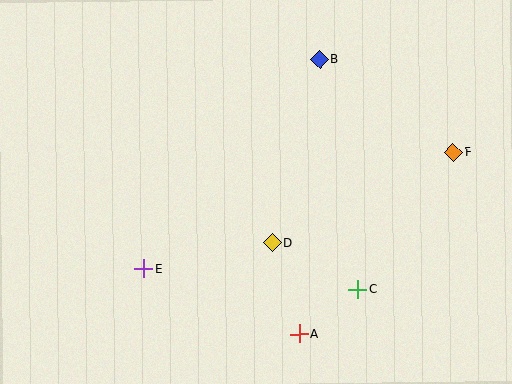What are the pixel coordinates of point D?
Point D is at (272, 243).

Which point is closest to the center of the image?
Point D at (272, 243) is closest to the center.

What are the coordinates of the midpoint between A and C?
The midpoint between A and C is at (328, 312).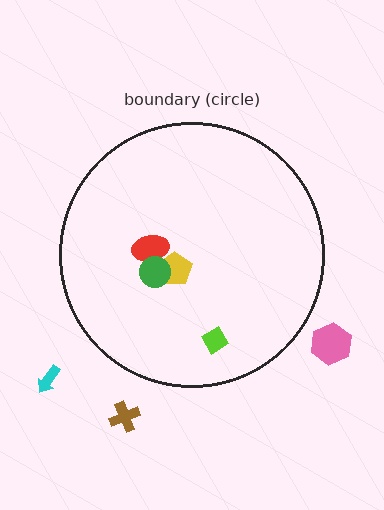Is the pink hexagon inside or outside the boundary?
Outside.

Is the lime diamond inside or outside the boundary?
Inside.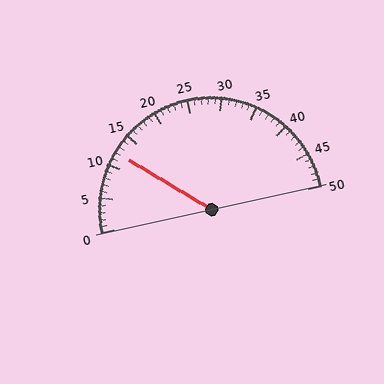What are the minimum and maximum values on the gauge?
The gauge ranges from 0 to 50.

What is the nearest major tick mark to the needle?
The nearest major tick mark is 10.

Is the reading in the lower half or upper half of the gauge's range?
The reading is in the lower half of the range (0 to 50).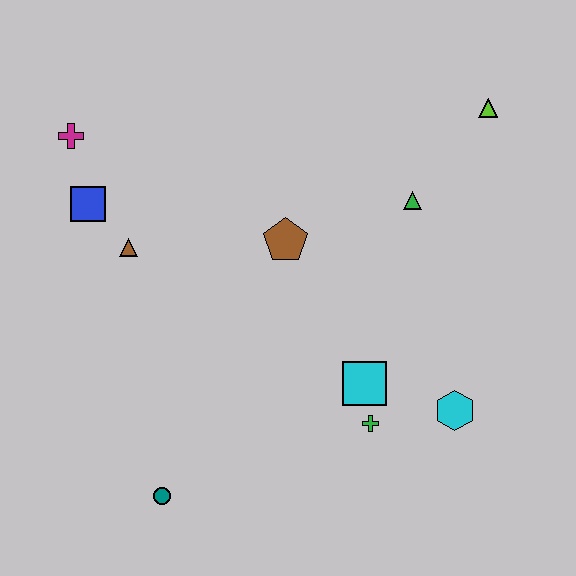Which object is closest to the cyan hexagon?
The green cross is closest to the cyan hexagon.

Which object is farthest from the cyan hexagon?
The magenta cross is farthest from the cyan hexagon.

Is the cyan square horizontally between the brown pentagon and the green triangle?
Yes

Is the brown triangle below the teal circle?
No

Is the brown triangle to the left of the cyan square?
Yes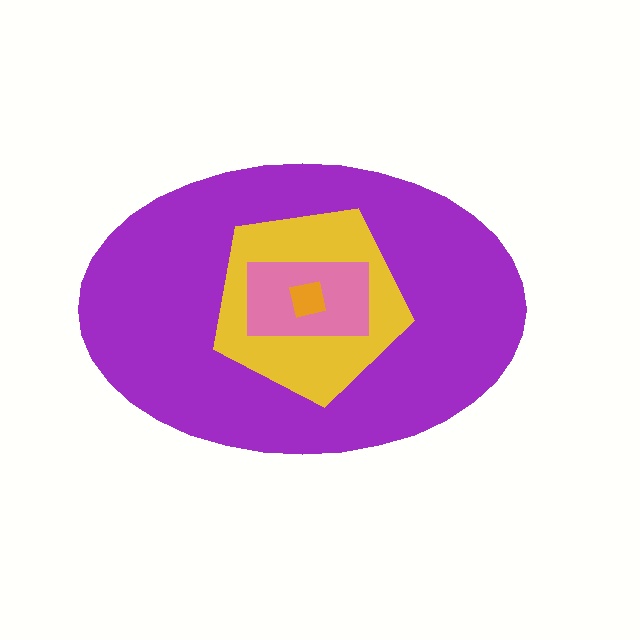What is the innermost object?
The orange square.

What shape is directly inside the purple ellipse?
The yellow pentagon.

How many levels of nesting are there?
4.